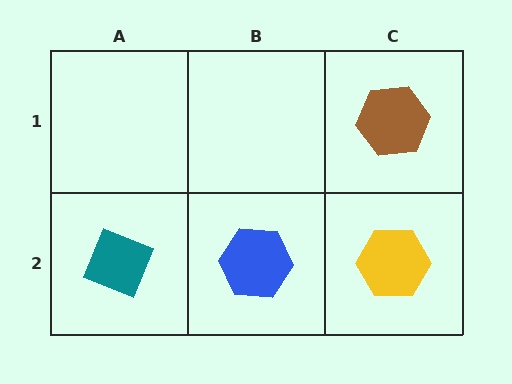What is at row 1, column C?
A brown hexagon.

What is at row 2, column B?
A blue hexagon.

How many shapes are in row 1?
1 shape.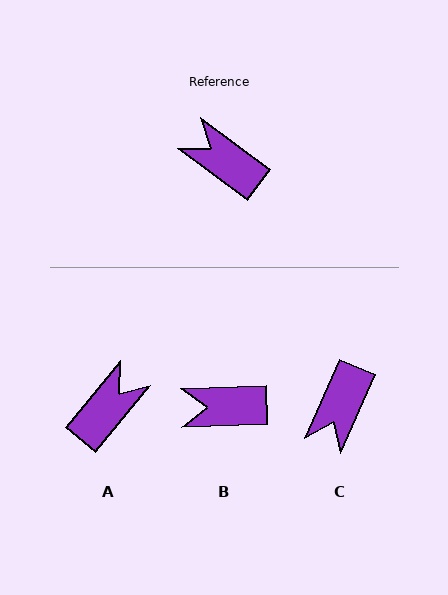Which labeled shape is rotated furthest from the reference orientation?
C, about 103 degrees away.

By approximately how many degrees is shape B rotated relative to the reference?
Approximately 39 degrees counter-clockwise.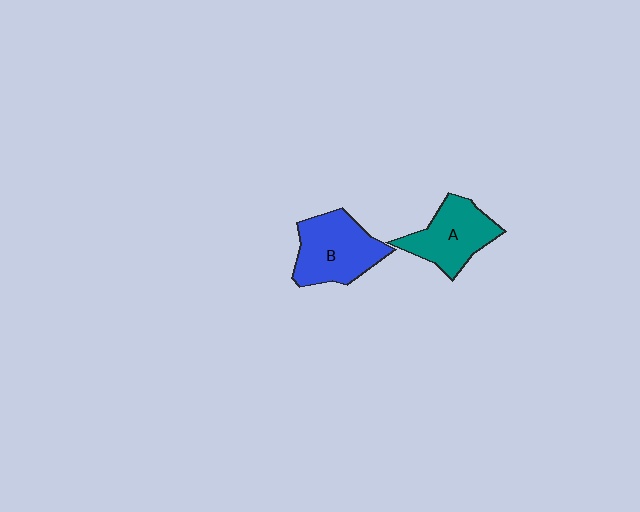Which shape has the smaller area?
Shape A (teal).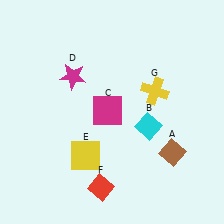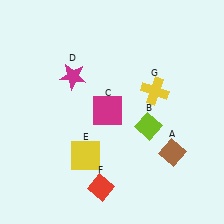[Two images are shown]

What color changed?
The diamond (B) changed from cyan in Image 1 to lime in Image 2.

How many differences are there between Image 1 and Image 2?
There is 1 difference between the two images.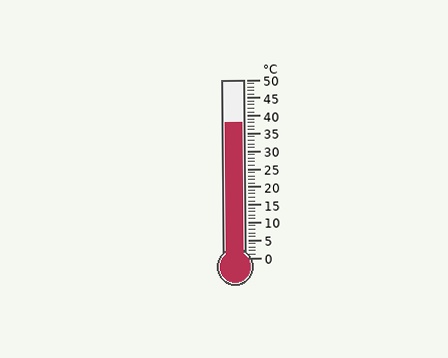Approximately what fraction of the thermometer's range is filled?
The thermometer is filled to approximately 75% of its range.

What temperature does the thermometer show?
The thermometer shows approximately 38°C.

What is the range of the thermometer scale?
The thermometer scale ranges from 0°C to 50°C.